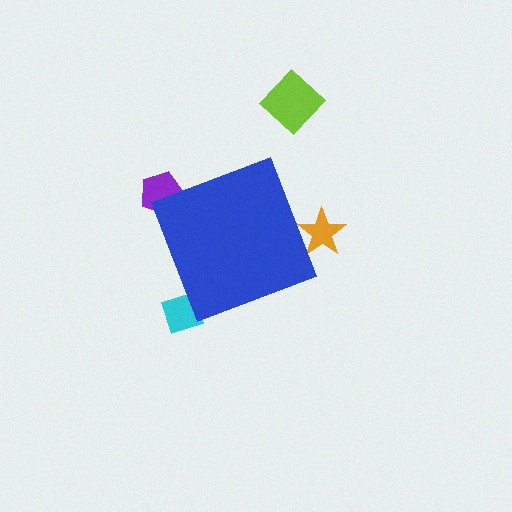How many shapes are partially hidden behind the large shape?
3 shapes are partially hidden.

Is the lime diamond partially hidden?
No, the lime diamond is fully visible.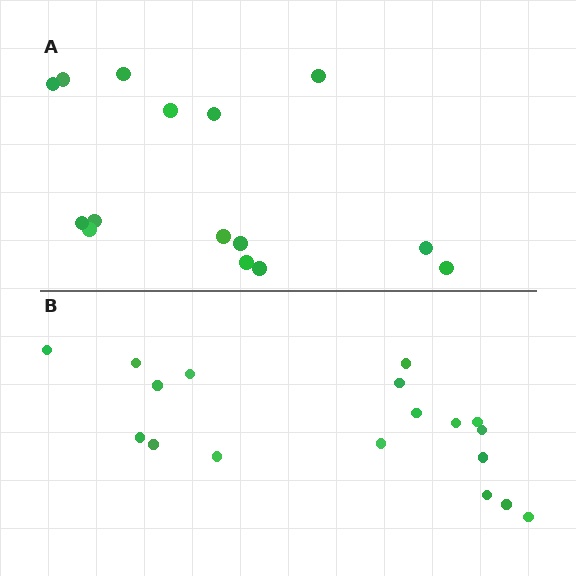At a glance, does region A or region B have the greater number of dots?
Region B (the bottom region) has more dots.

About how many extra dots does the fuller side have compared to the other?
Region B has just a few more — roughly 2 or 3 more dots than region A.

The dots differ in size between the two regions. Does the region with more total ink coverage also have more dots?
No. Region A has more total ink coverage because its dots are larger, but region B actually contains more individual dots. Total area can be misleading — the number of items is what matters here.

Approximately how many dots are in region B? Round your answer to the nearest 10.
About 20 dots. (The exact count is 18, which rounds to 20.)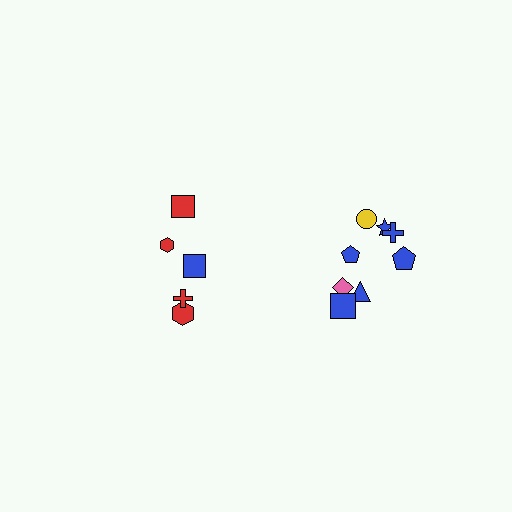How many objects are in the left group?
There are 5 objects.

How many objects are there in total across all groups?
There are 13 objects.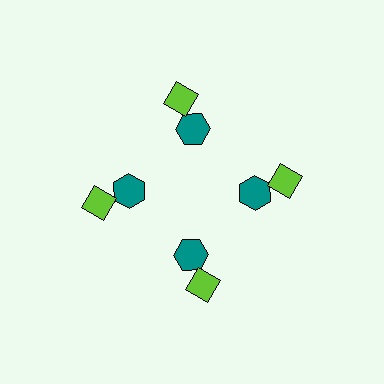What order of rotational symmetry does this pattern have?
This pattern has 4-fold rotational symmetry.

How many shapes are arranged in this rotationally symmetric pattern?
There are 8 shapes, arranged in 4 groups of 2.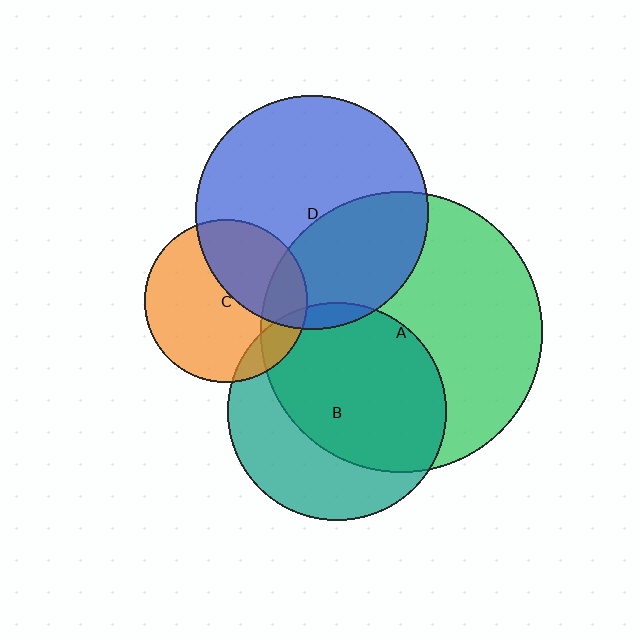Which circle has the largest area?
Circle A (green).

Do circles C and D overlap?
Yes.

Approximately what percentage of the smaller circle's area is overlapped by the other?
Approximately 40%.